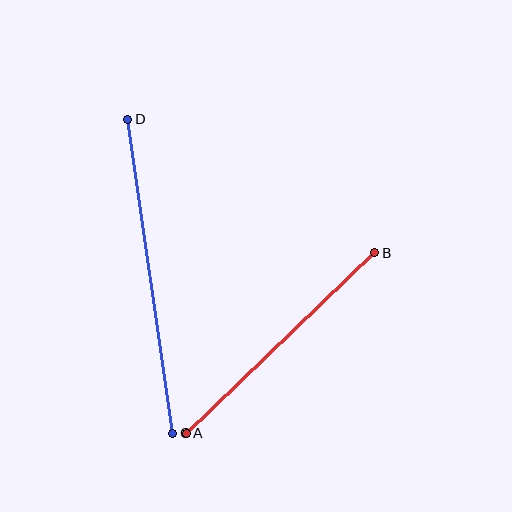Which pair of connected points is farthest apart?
Points C and D are farthest apart.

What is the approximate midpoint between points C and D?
The midpoint is at approximately (150, 276) pixels.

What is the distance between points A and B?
The distance is approximately 261 pixels.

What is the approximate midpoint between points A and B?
The midpoint is at approximately (281, 343) pixels.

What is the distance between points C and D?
The distance is approximately 318 pixels.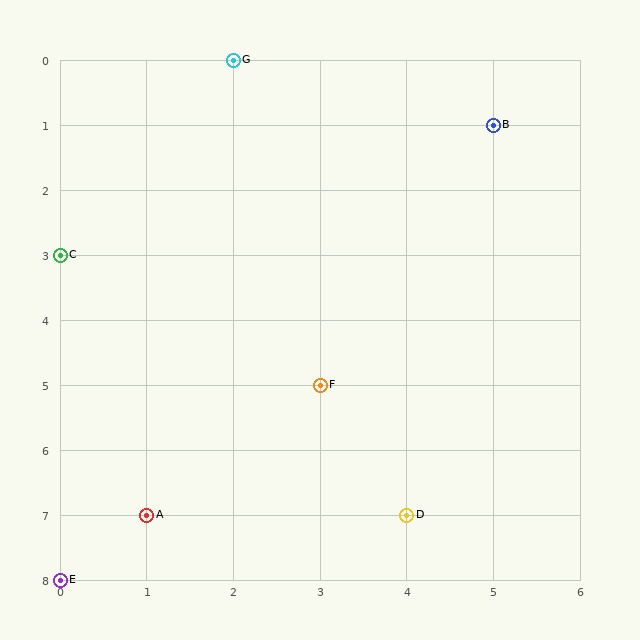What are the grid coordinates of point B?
Point B is at grid coordinates (5, 1).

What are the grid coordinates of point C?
Point C is at grid coordinates (0, 3).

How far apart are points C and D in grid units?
Points C and D are 4 columns and 4 rows apart (about 5.7 grid units diagonally).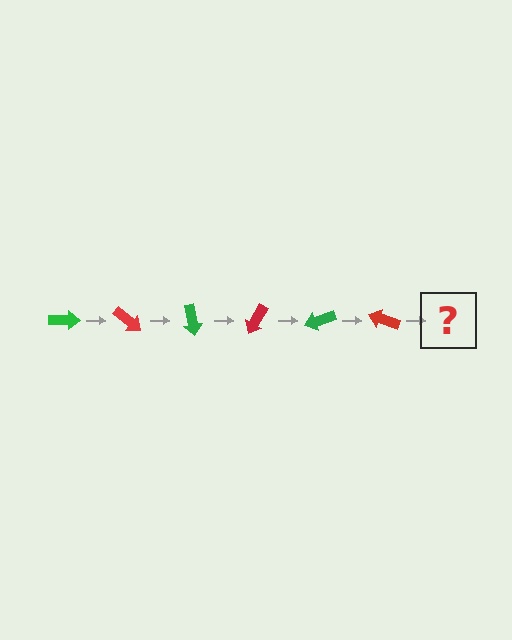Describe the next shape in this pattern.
It should be a green arrow, rotated 240 degrees from the start.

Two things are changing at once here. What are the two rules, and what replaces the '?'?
The two rules are that it rotates 40 degrees each step and the color cycles through green and red. The '?' should be a green arrow, rotated 240 degrees from the start.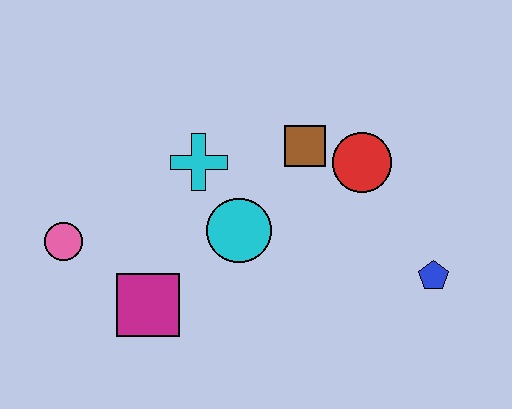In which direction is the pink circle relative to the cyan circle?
The pink circle is to the left of the cyan circle.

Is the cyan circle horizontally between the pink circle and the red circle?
Yes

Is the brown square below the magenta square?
No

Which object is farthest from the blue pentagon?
The pink circle is farthest from the blue pentagon.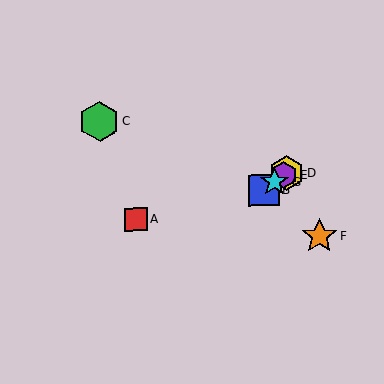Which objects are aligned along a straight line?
Objects B, D, E, G are aligned along a straight line.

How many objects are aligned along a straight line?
4 objects (B, D, E, G) are aligned along a straight line.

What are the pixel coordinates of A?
Object A is at (136, 219).